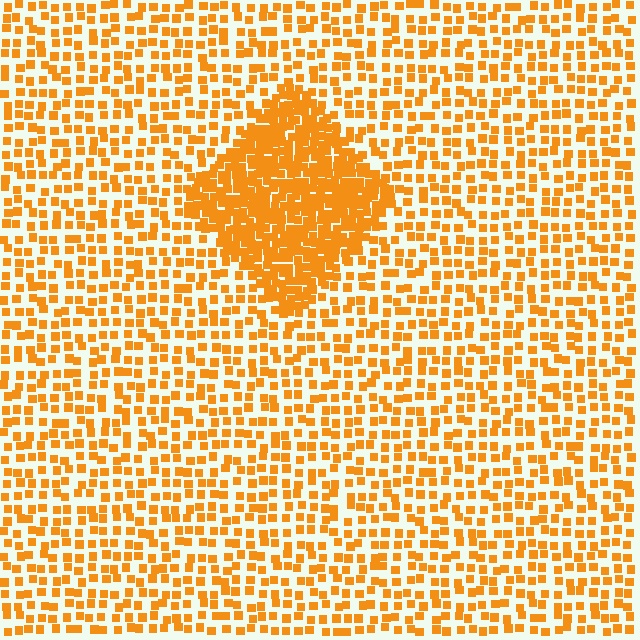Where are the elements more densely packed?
The elements are more densely packed inside the diamond boundary.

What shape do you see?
I see a diamond.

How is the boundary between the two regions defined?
The boundary is defined by a change in element density (approximately 2.5x ratio). All elements are the same color, size, and shape.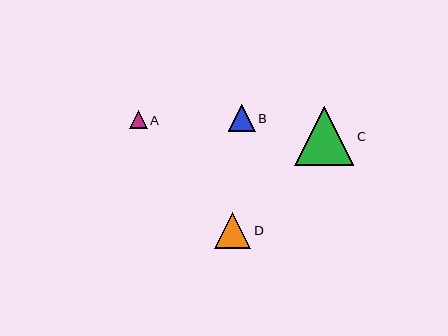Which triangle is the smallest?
Triangle A is the smallest with a size of approximately 18 pixels.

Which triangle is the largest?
Triangle C is the largest with a size of approximately 59 pixels.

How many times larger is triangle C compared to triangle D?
Triangle C is approximately 1.6 times the size of triangle D.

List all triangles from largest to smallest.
From largest to smallest: C, D, B, A.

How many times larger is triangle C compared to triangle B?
Triangle C is approximately 2.2 times the size of triangle B.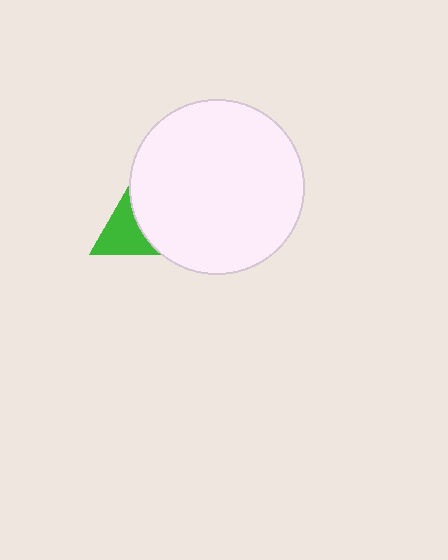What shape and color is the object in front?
The object in front is a white circle.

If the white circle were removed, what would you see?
You would see the complete green triangle.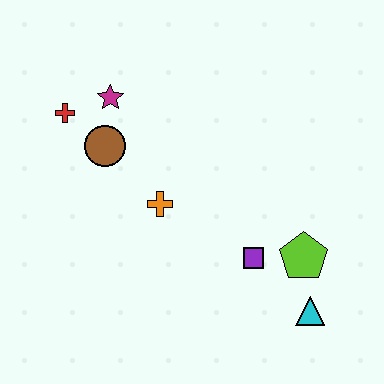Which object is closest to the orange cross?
The brown circle is closest to the orange cross.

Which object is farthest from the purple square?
The red cross is farthest from the purple square.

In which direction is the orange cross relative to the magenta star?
The orange cross is below the magenta star.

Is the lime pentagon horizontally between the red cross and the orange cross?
No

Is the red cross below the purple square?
No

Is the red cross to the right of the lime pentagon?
No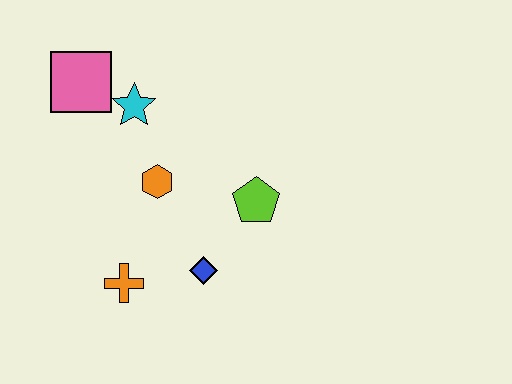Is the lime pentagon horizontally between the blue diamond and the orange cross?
No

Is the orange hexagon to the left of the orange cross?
No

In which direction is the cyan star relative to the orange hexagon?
The cyan star is above the orange hexagon.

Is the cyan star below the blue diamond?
No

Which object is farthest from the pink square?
The blue diamond is farthest from the pink square.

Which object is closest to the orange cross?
The blue diamond is closest to the orange cross.